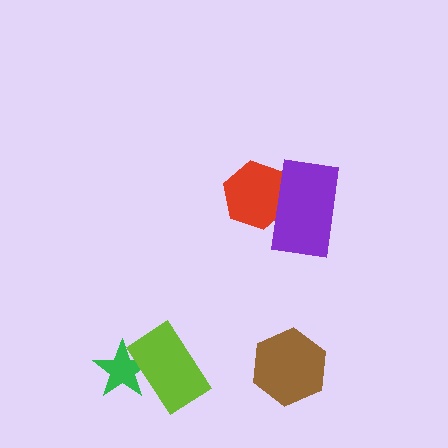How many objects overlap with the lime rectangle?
1 object overlaps with the lime rectangle.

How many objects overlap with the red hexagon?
1 object overlaps with the red hexagon.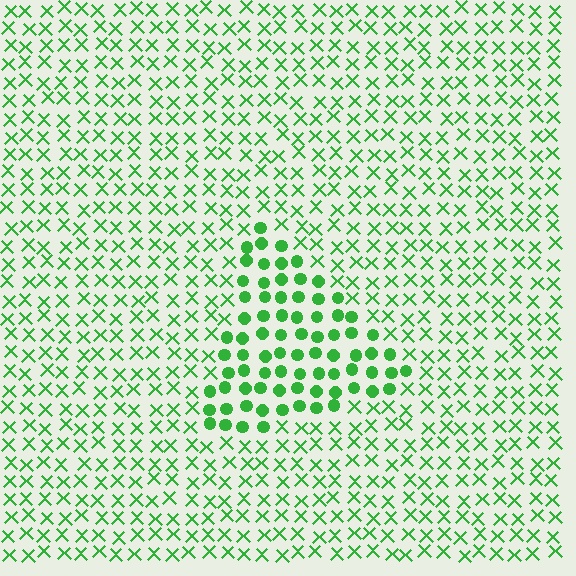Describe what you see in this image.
The image is filled with small green elements arranged in a uniform grid. A triangle-shaped region contains circles, while the surrounding area contains X marks. The boundary is defined purely by the change in element shape.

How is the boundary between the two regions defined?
The boundary is defined by a change in element shape: circles inside vs. X marks outside. All elements share the same color and spacing.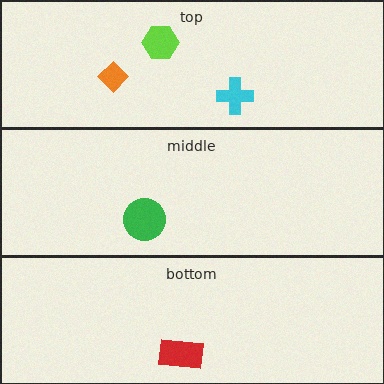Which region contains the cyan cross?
The top region.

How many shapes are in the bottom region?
1.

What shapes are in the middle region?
The green circle.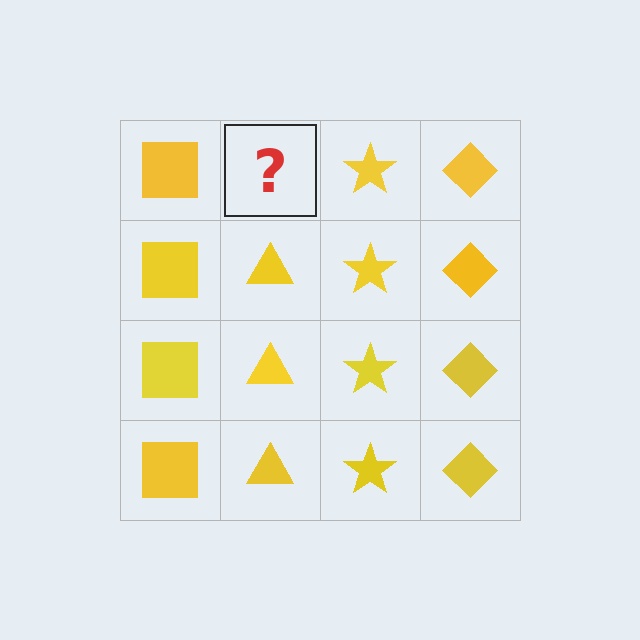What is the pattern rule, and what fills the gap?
The rule is that each column has a consistent shape. The gap should be filled with a yellow triangle.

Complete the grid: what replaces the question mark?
The question mark should be replaced with a yellow triangle.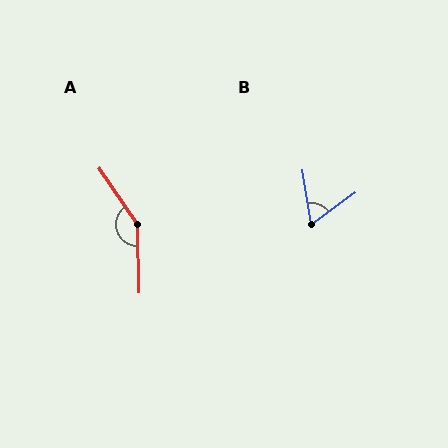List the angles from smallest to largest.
B (63°), A (148°).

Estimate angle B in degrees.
Approximately 63 degrees.